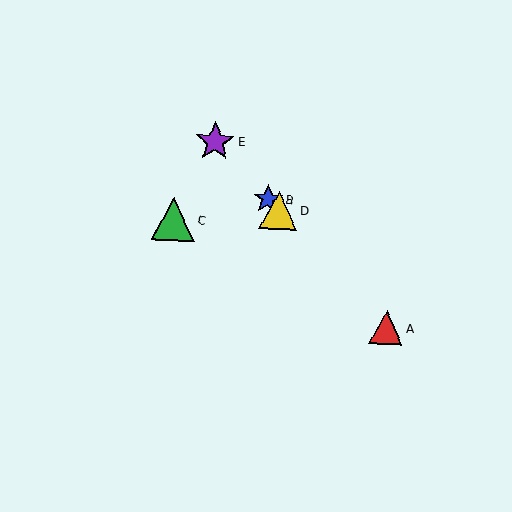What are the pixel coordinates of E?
Object E is at (215, 142).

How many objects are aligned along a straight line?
4 objects (A, B, D, E) are aligned along a straight line.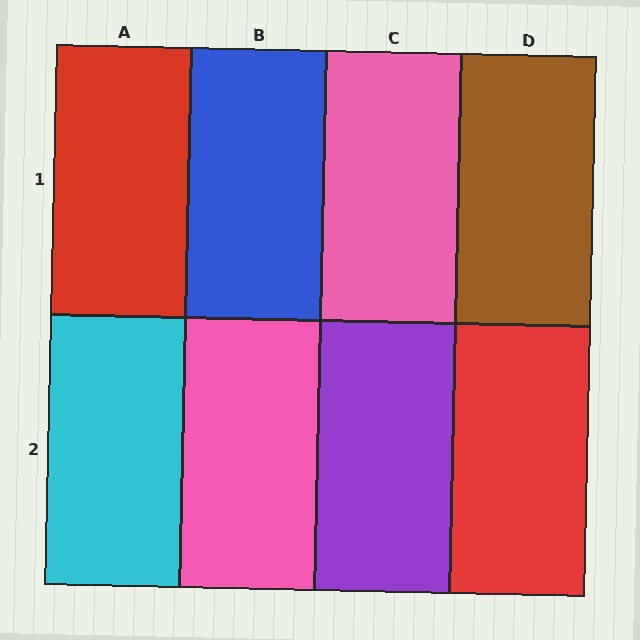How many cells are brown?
1 cell is brown.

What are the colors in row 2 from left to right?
Cyan, pink, purple, red.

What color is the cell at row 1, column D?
Brown.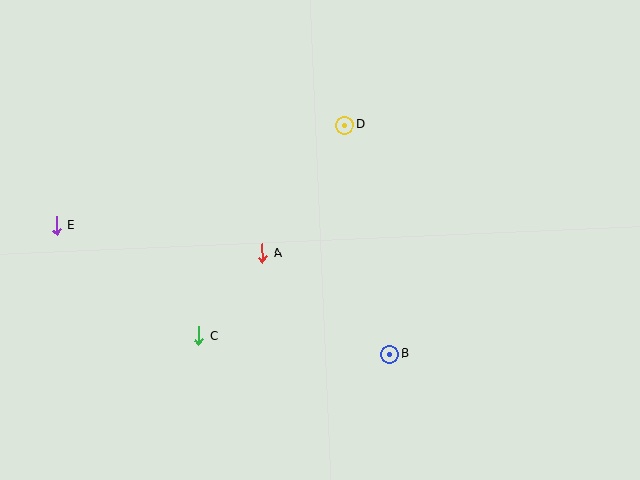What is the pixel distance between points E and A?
The distance between E and A is 207 pixels.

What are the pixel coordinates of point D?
Point D is at (345, 125).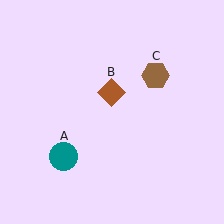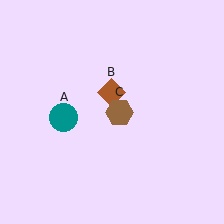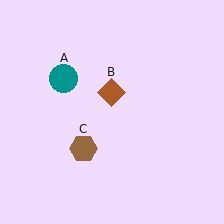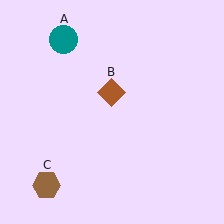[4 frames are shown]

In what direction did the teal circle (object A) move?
The teal circle (object A) moved up.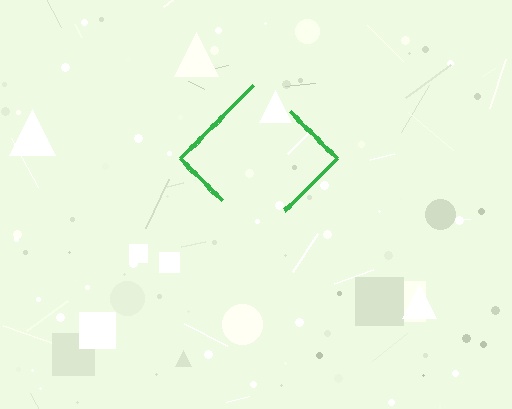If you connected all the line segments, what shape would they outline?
They would outline a diamond.